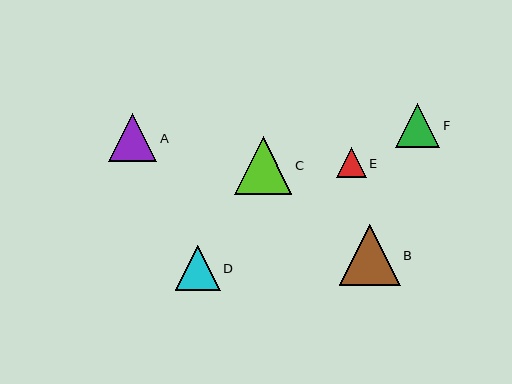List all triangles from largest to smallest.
From largest to smallest: B, C, A, D, F, E.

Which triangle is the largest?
Triangle B is the largest with a size of approximately 61 pixels.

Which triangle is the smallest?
Triangle E is the smallest with a size of approximately 30 pixels.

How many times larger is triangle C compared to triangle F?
Triangle C is approximately 1.3 times the size of triangle F.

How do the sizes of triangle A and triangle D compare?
Triangle A and triangle D are approximately the same size.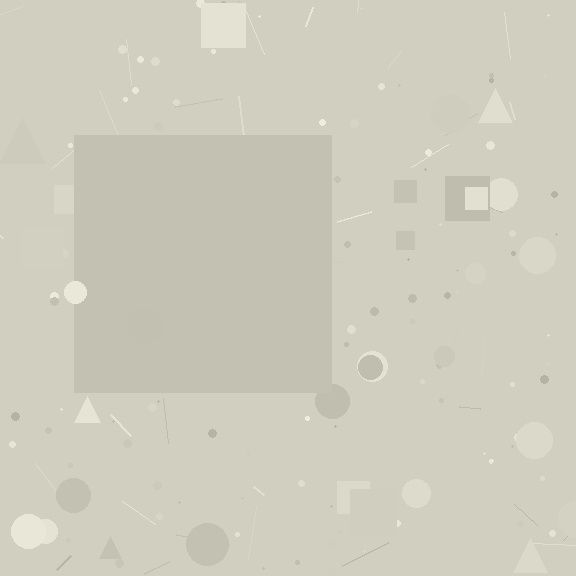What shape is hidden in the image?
A square is hidden in the image.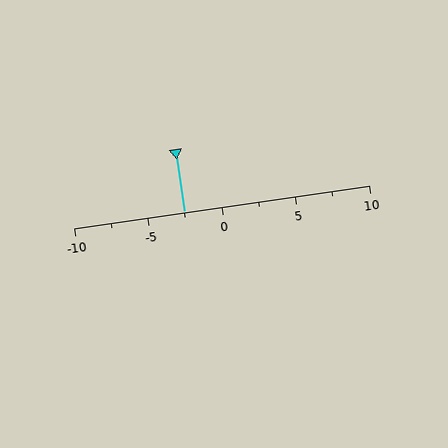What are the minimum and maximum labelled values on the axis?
The axis runs from -10 to 10.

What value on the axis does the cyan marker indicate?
The marker indicates approximately -2.5.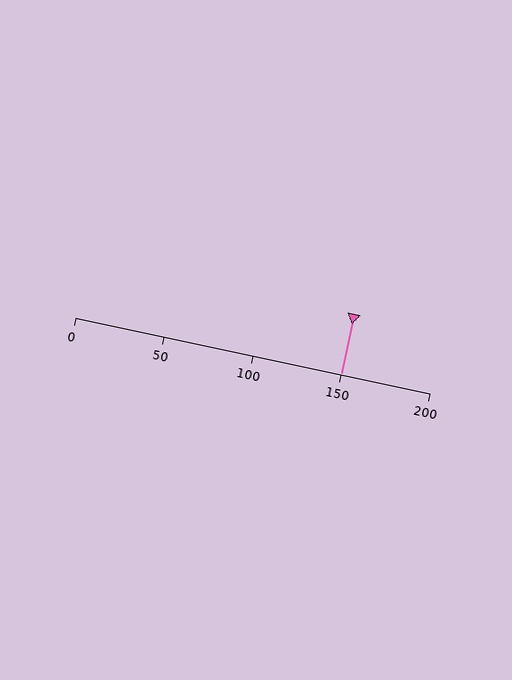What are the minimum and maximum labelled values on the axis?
The axis runs from 0 to 200.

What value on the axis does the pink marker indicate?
The marker indicates approximately 150.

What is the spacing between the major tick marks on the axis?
The major ticks are spaced 50 apart.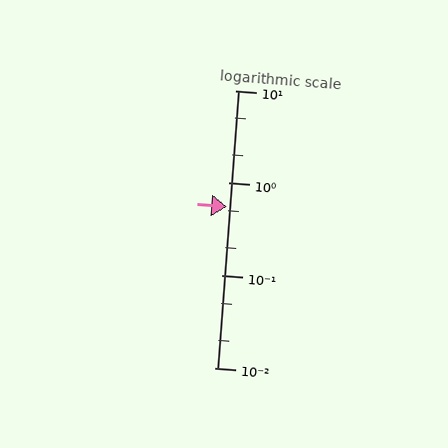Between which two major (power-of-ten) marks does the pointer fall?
The pointer is between 0.1 and 1.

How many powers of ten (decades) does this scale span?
The scale spans 3 decades, from 0.01 to 10.